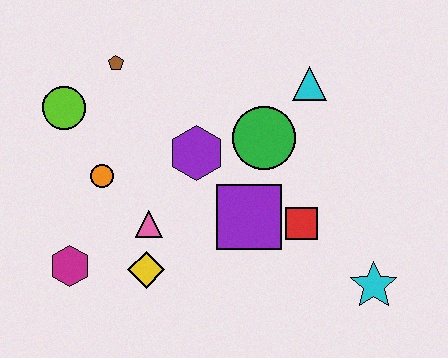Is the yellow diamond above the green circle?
No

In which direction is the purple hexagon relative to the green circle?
The purple hexagon is to the left of the green circle.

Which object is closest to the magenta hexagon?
The yellow diamond is closest to the magenta hexagon.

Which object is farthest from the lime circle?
The cyan star is farthest from the lime circle.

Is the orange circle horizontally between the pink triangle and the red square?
No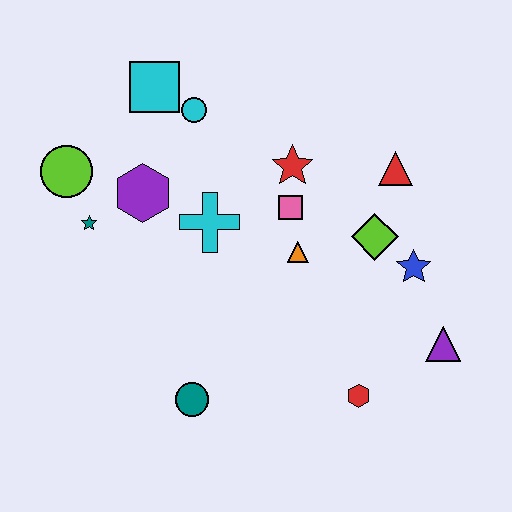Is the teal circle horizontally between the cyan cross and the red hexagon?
No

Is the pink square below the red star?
Yes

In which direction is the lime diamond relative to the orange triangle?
The lime diamond is to the right of the orange triangle.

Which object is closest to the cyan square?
The cyan circle is closest to the cyan square.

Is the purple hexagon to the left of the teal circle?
Yes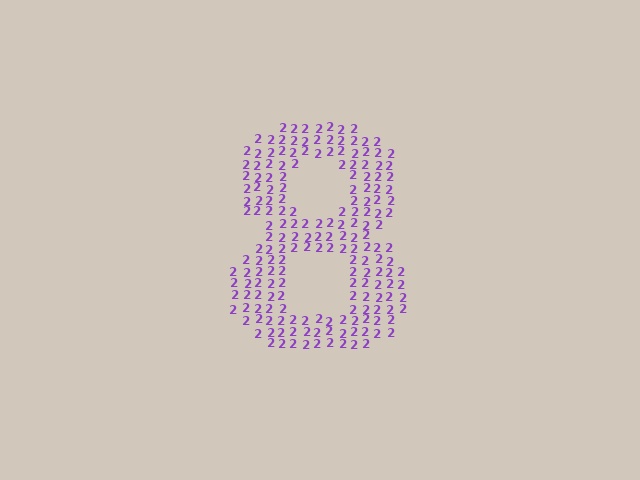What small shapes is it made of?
It is made of small digit 2's.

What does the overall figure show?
The overall figure shows the digit 8.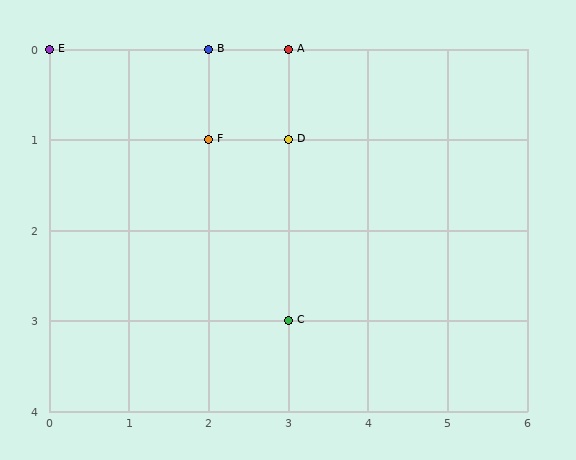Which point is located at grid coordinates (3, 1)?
Point D is at (3, 1).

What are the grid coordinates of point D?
Point D is at grid coordinates (3, 1).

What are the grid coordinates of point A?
Point A is at grid coordinates (3, 0).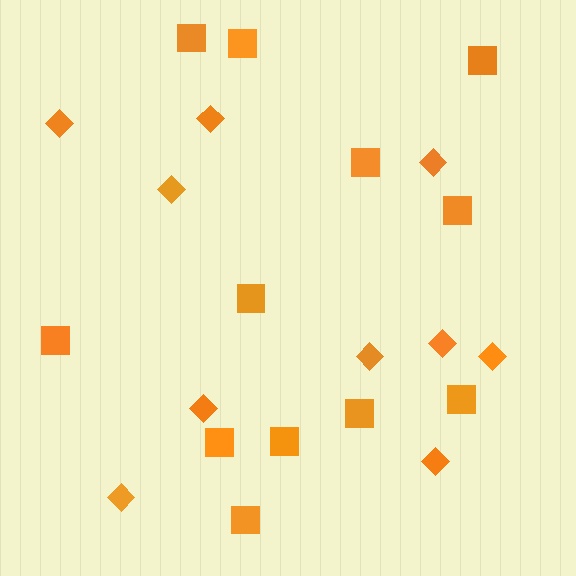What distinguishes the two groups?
There are 2 groups: one group of squares (12) and one group of diamonds (10).